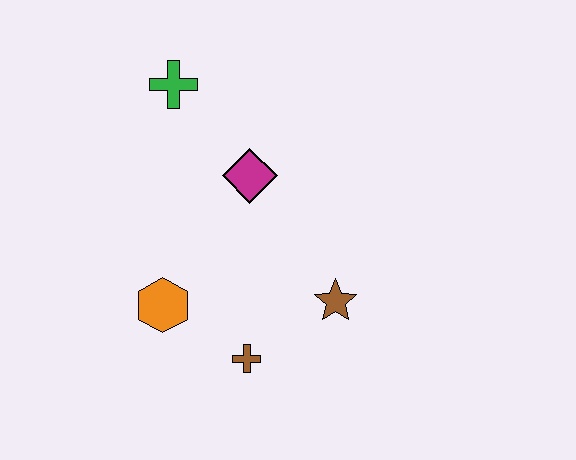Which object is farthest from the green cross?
The brown cross is farthest from the green cross.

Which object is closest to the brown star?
The brown cross is closest to the brown star.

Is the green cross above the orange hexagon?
Yes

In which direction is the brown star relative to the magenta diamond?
The brown star is below the magenta diamond.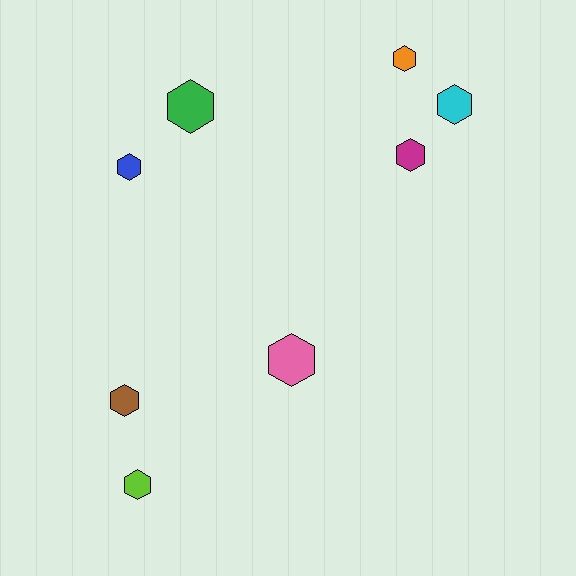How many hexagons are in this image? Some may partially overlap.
There are 8 hexagons.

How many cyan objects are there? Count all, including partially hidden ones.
There is 1 cyan object.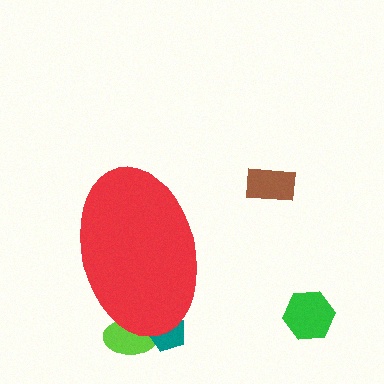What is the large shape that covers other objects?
A red ellipse.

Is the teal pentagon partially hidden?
Yes, the teal pentagon is partially hidden behind the red ellipse.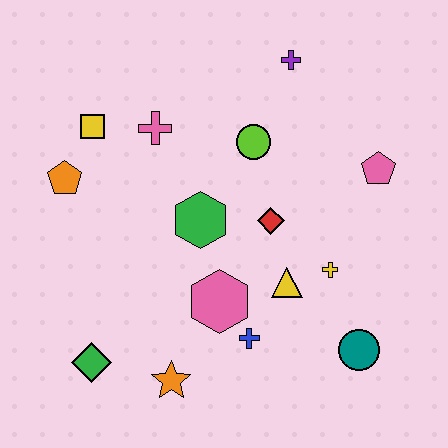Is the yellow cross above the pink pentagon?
No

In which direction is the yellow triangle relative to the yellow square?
The yellow triangle is to the right of the yellow square.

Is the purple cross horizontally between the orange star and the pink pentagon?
Yes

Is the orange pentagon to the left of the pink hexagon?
Yes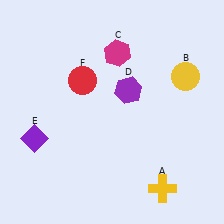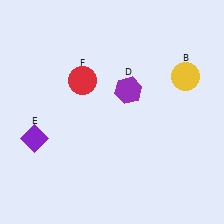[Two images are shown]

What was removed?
The yellow cross (A), the magenta hexagon (C) were removed in Image 2.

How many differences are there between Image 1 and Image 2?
There are 2 differences between the two images.